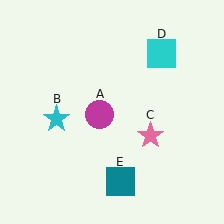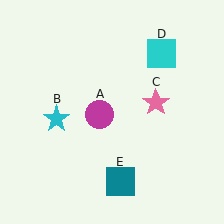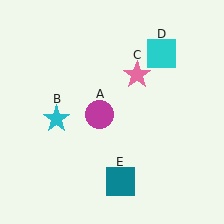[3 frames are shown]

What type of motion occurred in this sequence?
The pink star (object C) rotated counterclockwise around the center of the scene.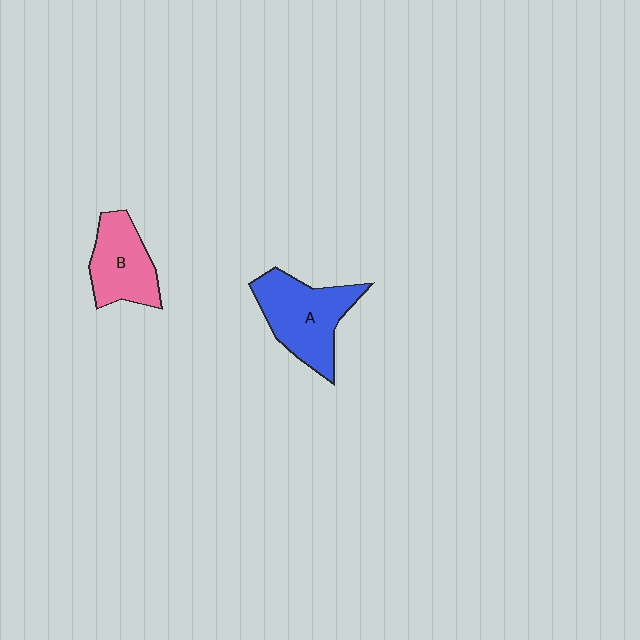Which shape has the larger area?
Shape A (blue).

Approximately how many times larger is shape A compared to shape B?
Approximately 1.3 times.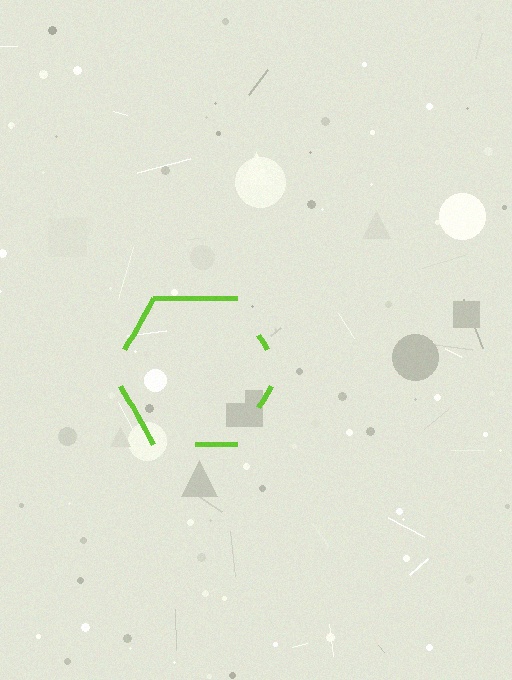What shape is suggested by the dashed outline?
The dashed outline suggests a hexagon.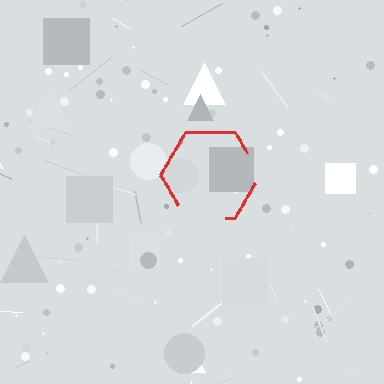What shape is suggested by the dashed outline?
The dashed outline suggests a hexagon.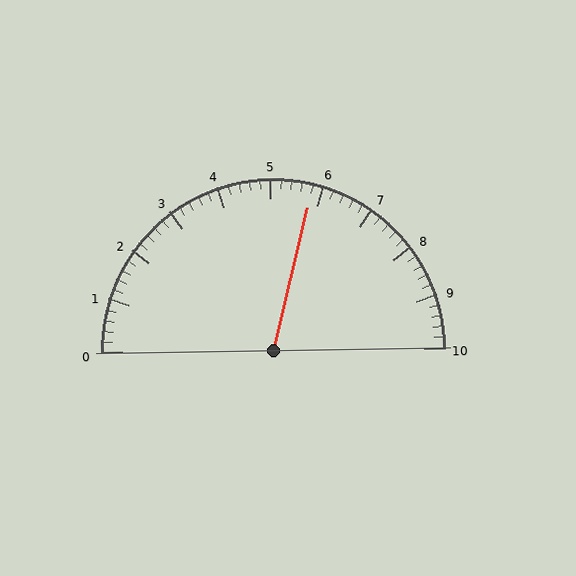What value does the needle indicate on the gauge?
The needle indicates approximately 5.8.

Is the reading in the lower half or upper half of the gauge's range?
The reading is in the upper half of the range (0 to 10).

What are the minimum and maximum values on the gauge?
The gauge ranges from 0 to 10.